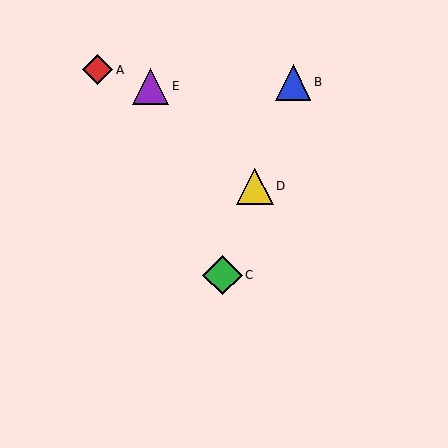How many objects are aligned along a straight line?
3 objects (B, C, D) are aligned along a straight line.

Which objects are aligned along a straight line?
Objects B, C, D are aligned along a straight line.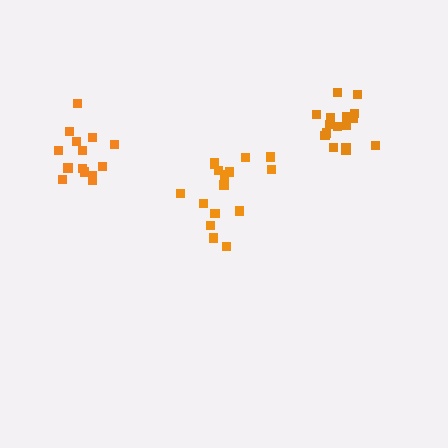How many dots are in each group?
Group 1: 16 dots, Group 2: 14 dots, Group 3: 16 dots (46 total).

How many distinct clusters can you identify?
There are 3 distinct clusters.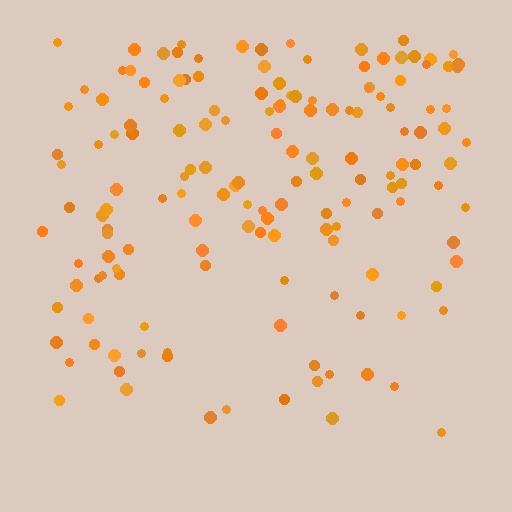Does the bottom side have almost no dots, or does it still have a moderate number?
Still a moderate number, just noticeably fewer than the top.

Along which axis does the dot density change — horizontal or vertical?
Vertical.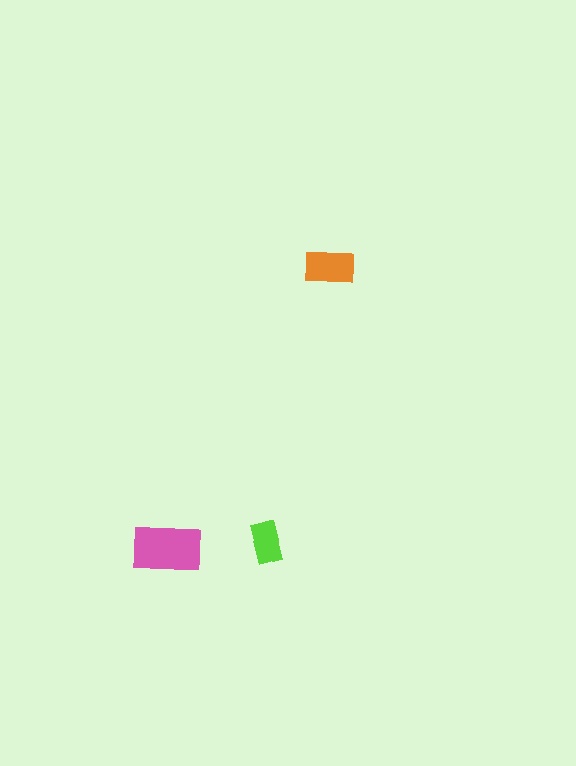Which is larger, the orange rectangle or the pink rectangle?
The pink one.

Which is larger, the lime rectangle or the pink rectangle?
The pink one.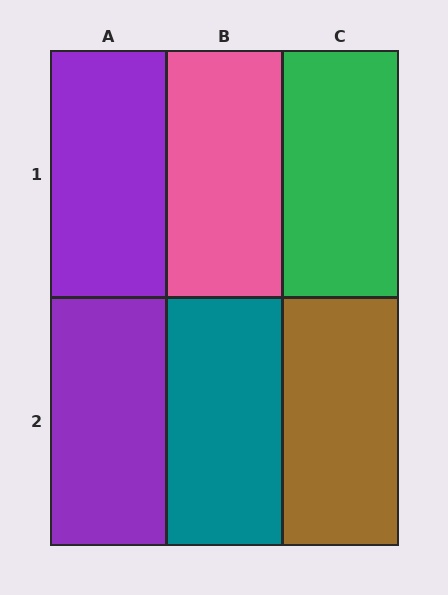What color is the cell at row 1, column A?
Purple.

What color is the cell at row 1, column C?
Green.